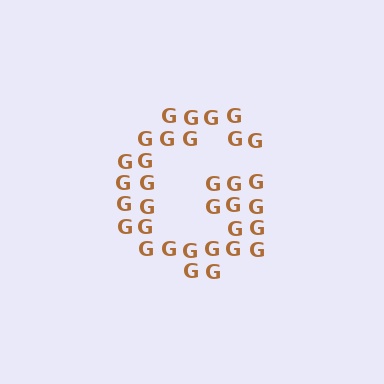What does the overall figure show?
The overall figure shows the letter G.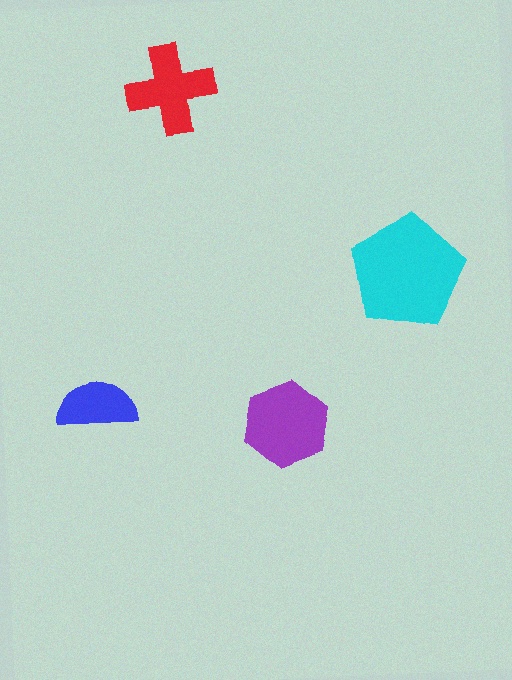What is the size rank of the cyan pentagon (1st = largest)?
1st.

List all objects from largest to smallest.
The cyan pentagon, the purple hexagon, the red cross, the blue semicircle.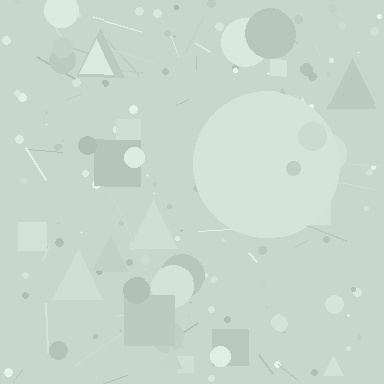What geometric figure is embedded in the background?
A circle is embedded in the background.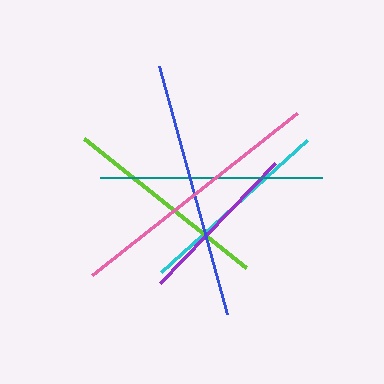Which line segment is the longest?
The pink line is the longest at approximately 261 pixels.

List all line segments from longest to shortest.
From longest to shortest: pink, blue, teal, lime, cyan, purple.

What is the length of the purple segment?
The purple segment is approximately 166 pixels long.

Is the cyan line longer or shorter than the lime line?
The lime line is longer than the cyan line.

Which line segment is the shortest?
The purple line is the shortest at approximately 166 pixels.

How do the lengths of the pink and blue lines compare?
The pink and blue lines are approximately the same length.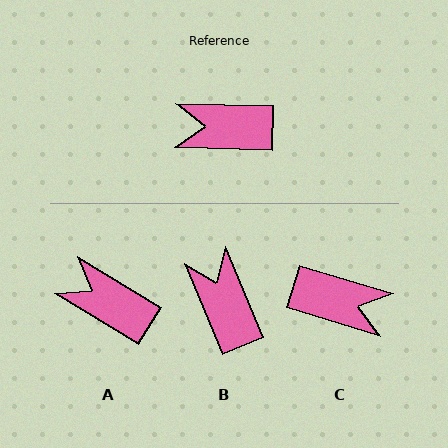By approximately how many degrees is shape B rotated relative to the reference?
Approximately 66 degrees clockwise.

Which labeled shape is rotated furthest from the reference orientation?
C, about 165 degrees away.